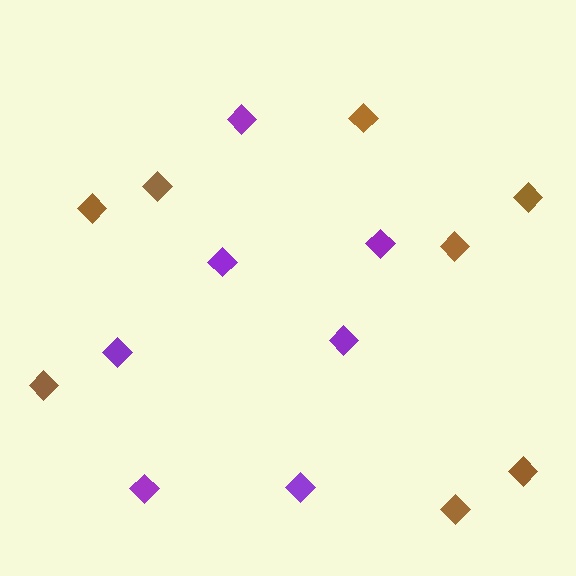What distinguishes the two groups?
There are 2 groups: one group of purple diamonds (7) and one group of brown diamonds (8).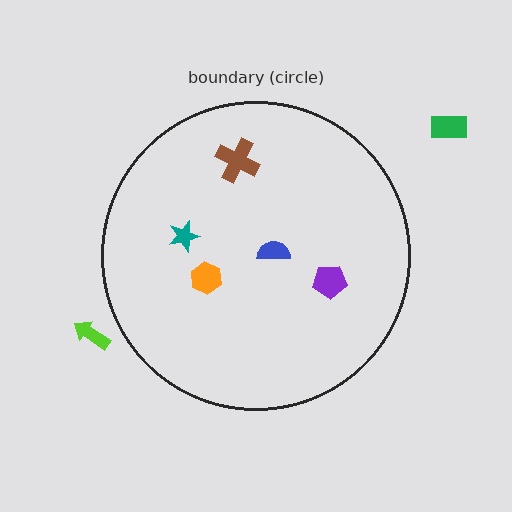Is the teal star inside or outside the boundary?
Inside.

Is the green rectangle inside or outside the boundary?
Outside.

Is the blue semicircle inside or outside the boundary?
Inside.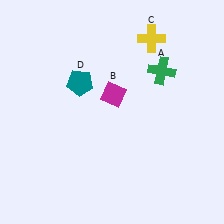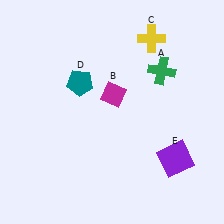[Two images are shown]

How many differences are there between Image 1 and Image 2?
There is 1 difference between the two images.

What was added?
A purple square (E) was added in Image 2.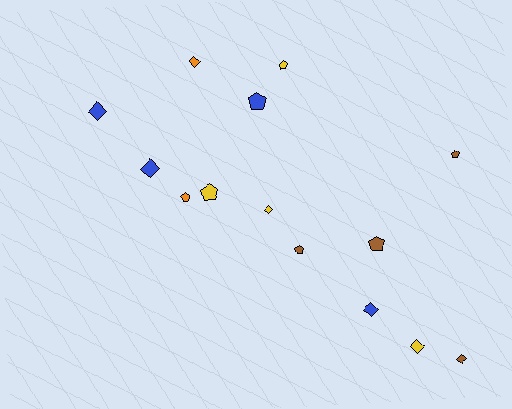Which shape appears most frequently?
Diamond, with 7 objects.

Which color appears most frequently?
Blue, with 4 objects.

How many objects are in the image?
There are 14 objects.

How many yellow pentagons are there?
There are 2 yellow pentagons.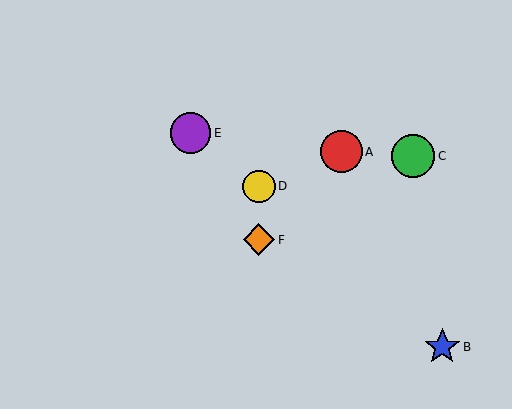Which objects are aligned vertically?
Objects D, F are aligned vertically.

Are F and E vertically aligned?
No, F is at x≈259 and E is at x≈190.